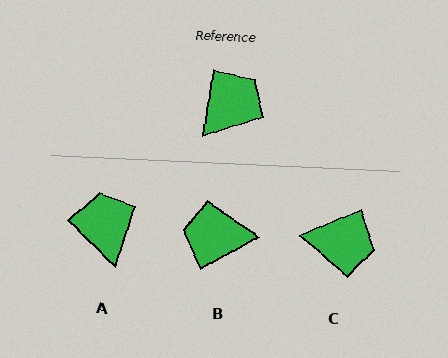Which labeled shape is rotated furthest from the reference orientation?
B, about 127 degrees away.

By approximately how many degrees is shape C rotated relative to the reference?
Approximately 58 degrees clockwise.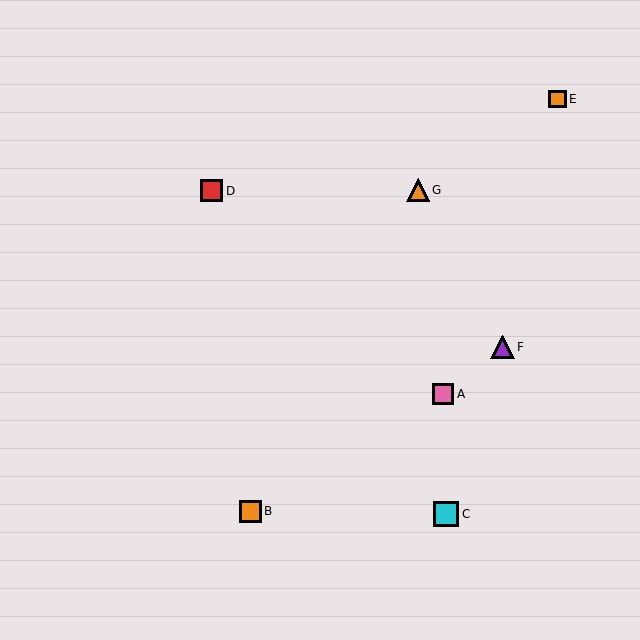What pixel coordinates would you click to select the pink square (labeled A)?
Click at (443, 394) to select the pink square A.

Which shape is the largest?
The cyan square (labeled C) is the largest.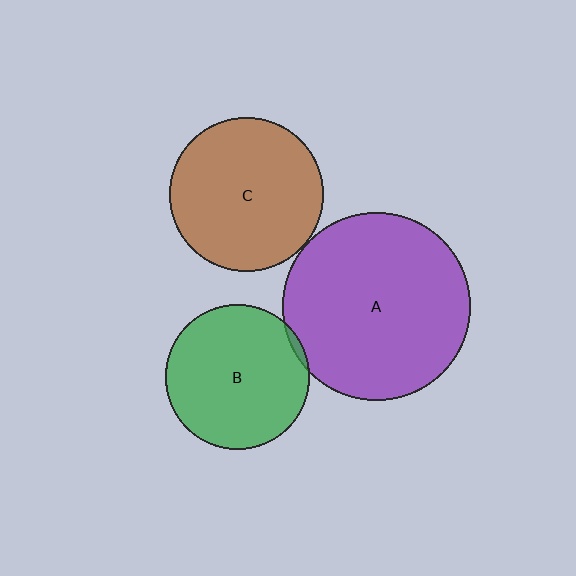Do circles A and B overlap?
Yes.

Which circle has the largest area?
Circle A (purple).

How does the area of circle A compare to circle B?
Approximately 1.7 times.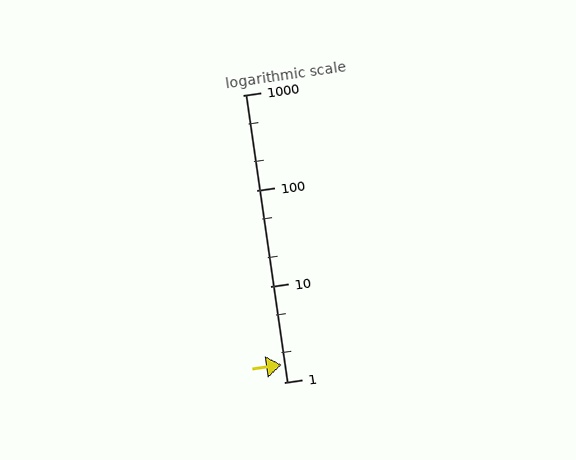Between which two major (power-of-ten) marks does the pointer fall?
The pointer is between 1 and 10.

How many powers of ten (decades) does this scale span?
The scale spans 3 decades, from 1 to 1000.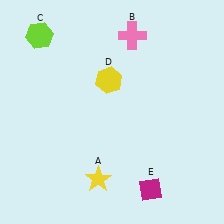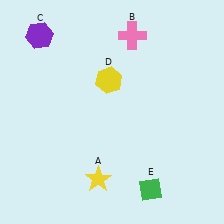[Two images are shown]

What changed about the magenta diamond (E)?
In Image 1, E is magenta. In Image 2, it changed to green.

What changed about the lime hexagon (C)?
In Image 1, C is lime. In Image 2, it changed to purple.